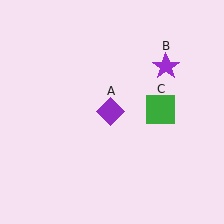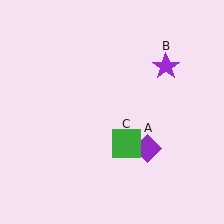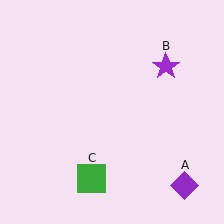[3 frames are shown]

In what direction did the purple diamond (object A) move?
The purple diamond (object A) moved down and to the right.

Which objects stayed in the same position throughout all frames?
Purple star (object B) remained stationary.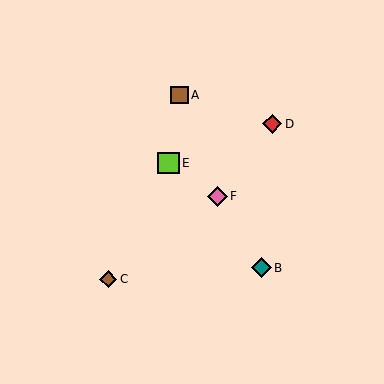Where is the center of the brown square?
The center of the brown square is at (180, 95).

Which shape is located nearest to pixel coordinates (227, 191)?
The pink diamond (labeled F) at (217, 196) is nearest to that location.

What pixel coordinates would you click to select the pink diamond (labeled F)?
Click at (217, 196) to select the pink diamond F.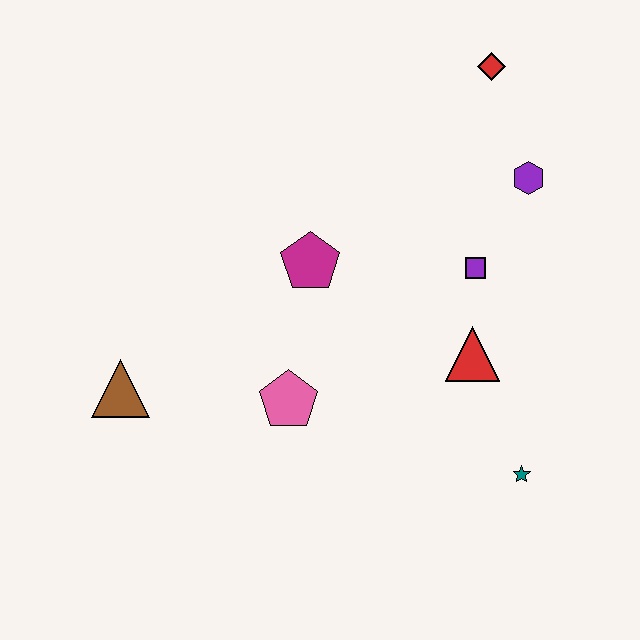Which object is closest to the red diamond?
The purple hexagon is closest to the red diamond.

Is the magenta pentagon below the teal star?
No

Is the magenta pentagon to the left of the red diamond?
Yes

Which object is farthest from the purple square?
The brown triangle is farthest from the purple square.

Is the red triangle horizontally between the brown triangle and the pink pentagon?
No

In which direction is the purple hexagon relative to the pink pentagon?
The purple hexagon is to the right of the pink pentagon.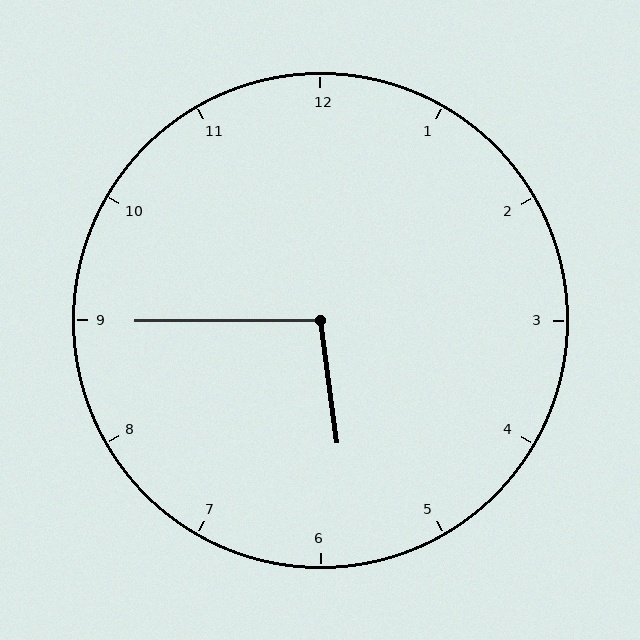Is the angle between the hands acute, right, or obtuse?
It is obtuse.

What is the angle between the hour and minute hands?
Approximately 98 degrees.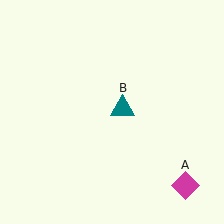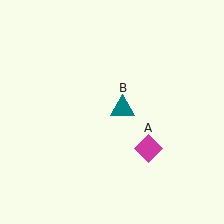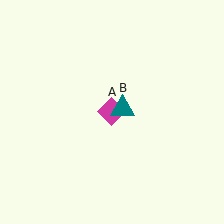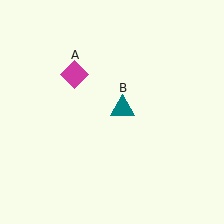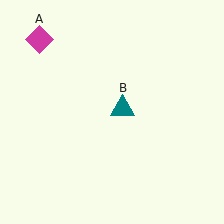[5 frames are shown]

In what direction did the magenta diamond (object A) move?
The magenta diamond (object A) moved up and to the left.